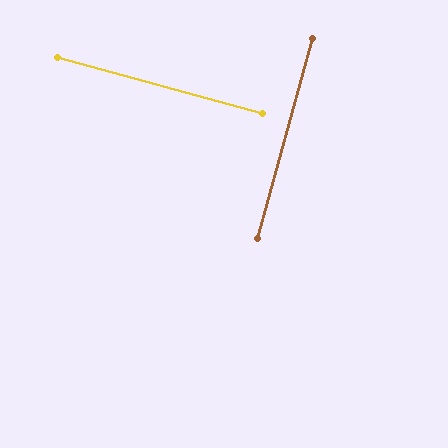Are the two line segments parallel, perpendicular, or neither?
Perpendicular — they meet at approximately 90°.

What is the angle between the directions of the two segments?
Approximately 90 degrees.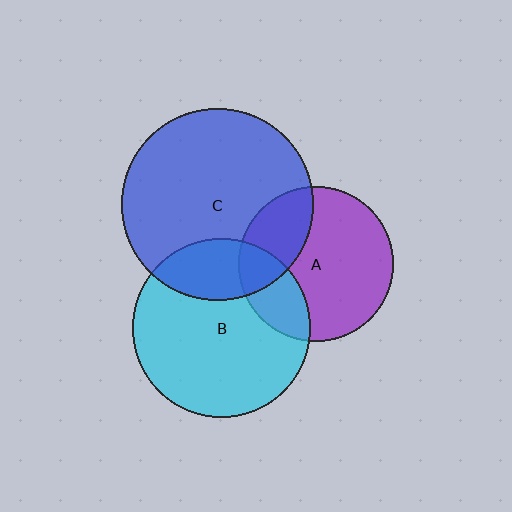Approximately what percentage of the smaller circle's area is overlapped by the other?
Approximately 25%.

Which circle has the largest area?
Circle C (blue).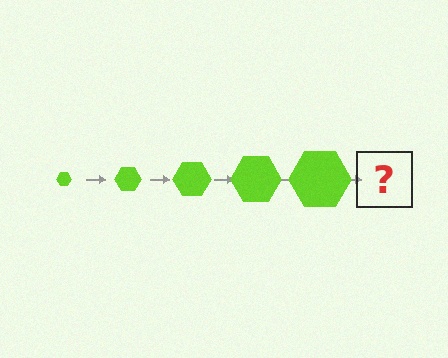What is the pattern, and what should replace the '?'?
The pattern is that the hexagon gets progressively larger each step. The '?' should be a lime hexagon, larger than the previous one.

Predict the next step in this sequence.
The next step is a lime hexagon, larger than the previous one.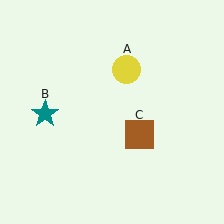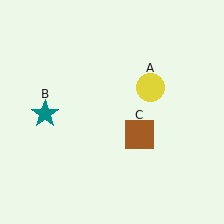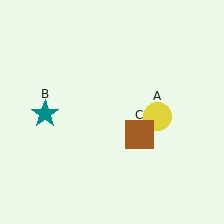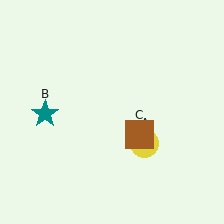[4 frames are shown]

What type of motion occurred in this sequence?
The yellow circle (object A) rotated clockwise around the center of the scene.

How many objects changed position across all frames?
1 object changed position: yellow circle (object A).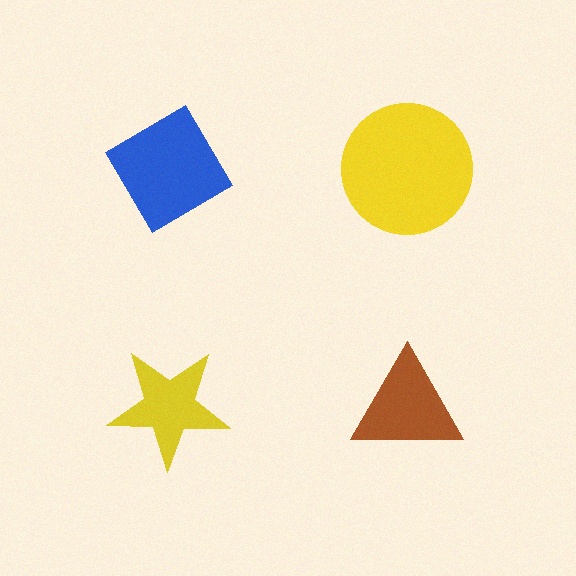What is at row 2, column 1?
A yellow star.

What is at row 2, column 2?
A brown triangle.